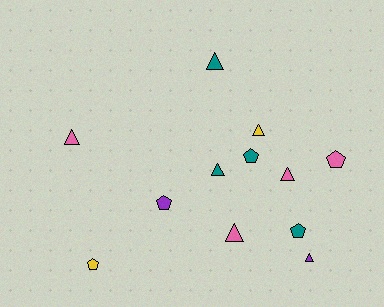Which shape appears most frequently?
Triangle, with 7 objects.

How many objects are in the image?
There are 12 objects.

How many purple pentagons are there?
There is 1 purple pentagon.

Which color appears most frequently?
Pink, with 4 objects.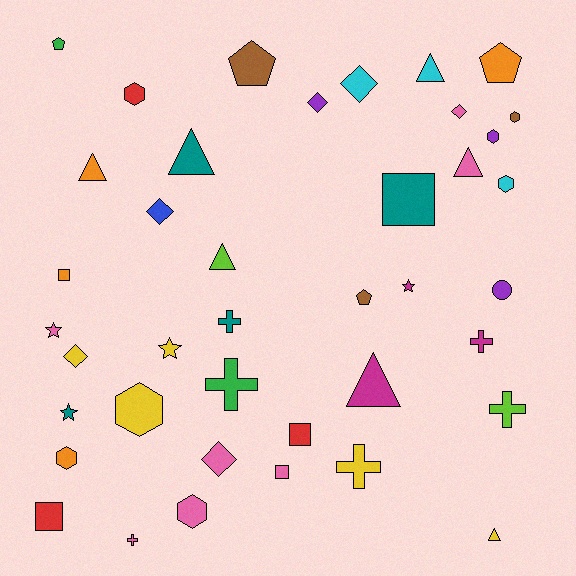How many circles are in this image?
There is 1 circle.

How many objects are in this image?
There are 40 objects.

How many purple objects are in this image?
There are 3 purple objects.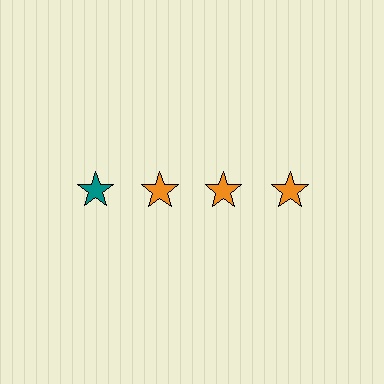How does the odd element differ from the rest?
It has a different color: teal instead of orange.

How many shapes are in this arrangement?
There are 4 shapes arranged in a grid pattern.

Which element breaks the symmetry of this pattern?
The teal star in the top row, leftmost column breaks the symmetry. All other shapes are orange stars.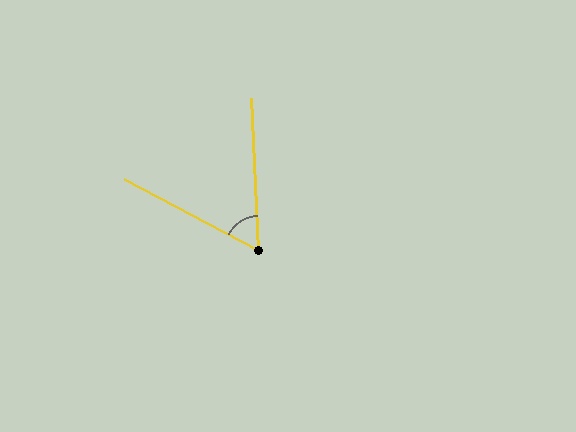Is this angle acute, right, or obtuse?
It is acute.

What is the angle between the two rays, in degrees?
Approximately 60 degrees.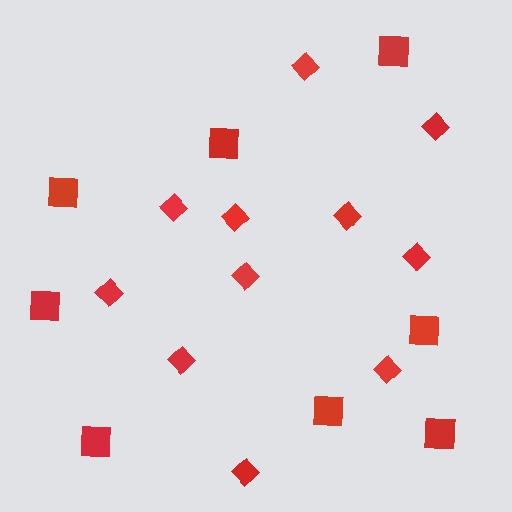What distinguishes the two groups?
There are 2 groups: one group of squares (8) and one group of diamonds (11).